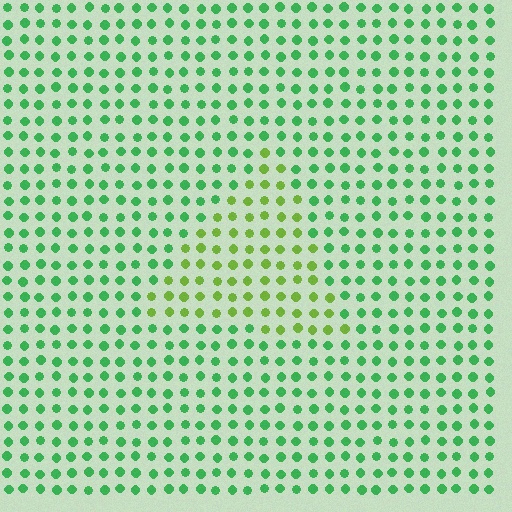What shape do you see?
I see a triangle.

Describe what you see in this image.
The image is filled with small green elements in a uniform arrangement. A triangle-shaped region is visible where the elements are tinted to a slightly different hue, forming a subtle color boundary.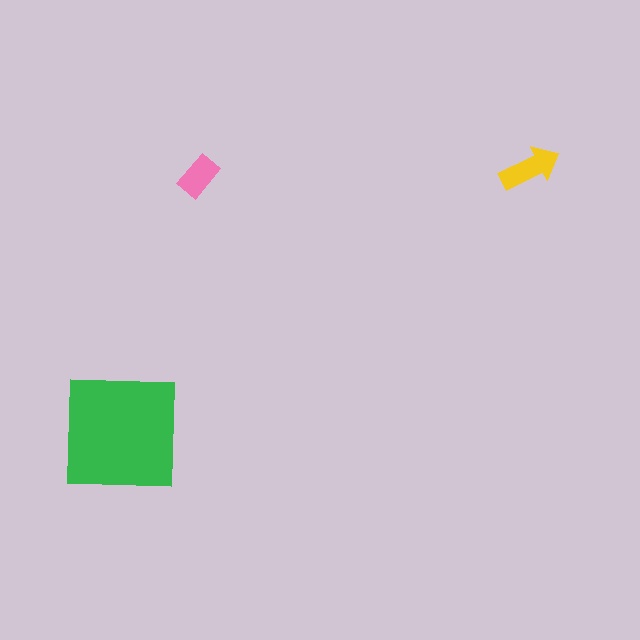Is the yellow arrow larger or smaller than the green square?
Smaller.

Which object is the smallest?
The pink rectangle.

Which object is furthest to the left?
The green square is leftmost.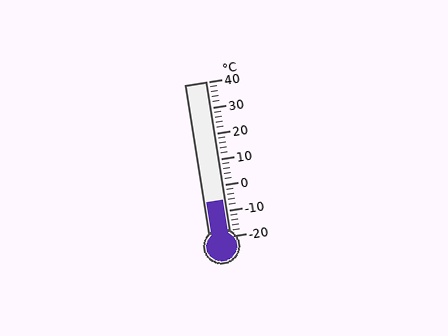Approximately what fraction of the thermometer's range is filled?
The thermometer is filled to approximately 25% of its range.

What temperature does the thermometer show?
The thermometer shows approximately -6°C.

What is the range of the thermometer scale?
The thermometer scale ranges from -20°C to 40°C.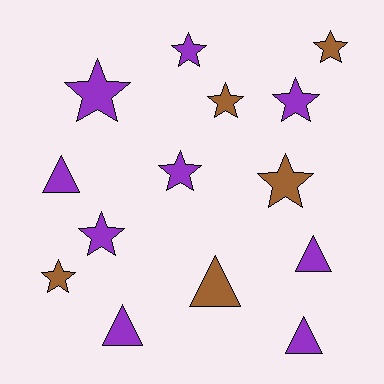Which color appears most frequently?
Purple, with 9 objects.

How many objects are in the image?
There are 14 objects.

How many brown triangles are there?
There is 1 brown triangle.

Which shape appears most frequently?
Star, with 9 objects.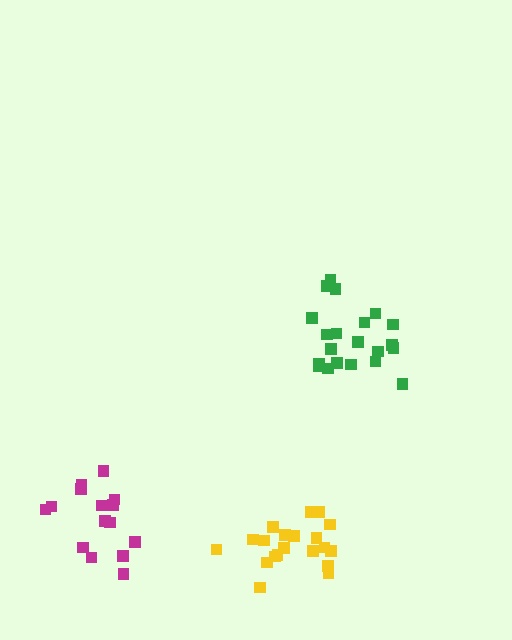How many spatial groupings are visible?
There are 3 spatial groupings.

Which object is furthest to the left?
The magenta cluster is leftmost.